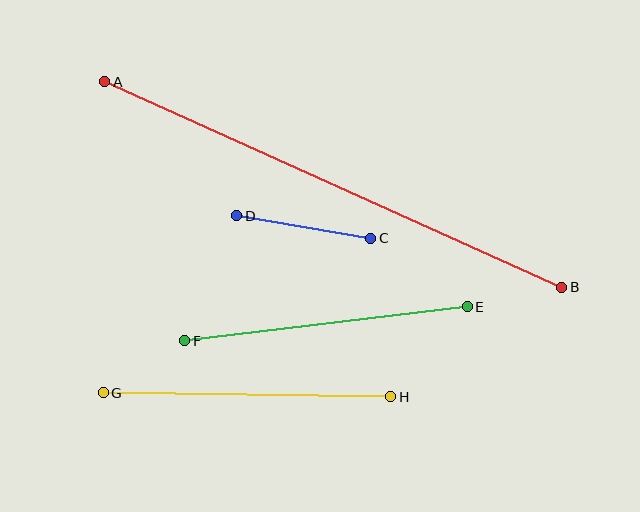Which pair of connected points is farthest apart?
Points A and B are farthest apart.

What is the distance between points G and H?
The distance is approximately 287 pixels.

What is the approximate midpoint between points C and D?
The midpoint is at approximately (304, 227) pixels.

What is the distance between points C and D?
The distance is approximately 136 pixels.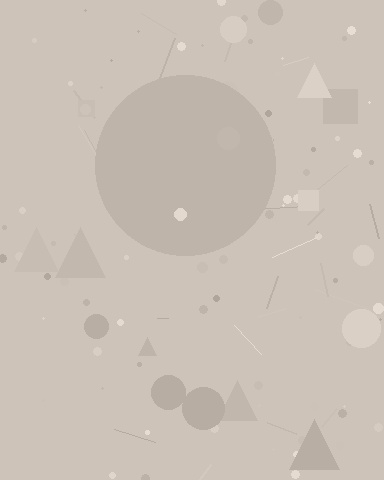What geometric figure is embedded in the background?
A circle is embedded in the background.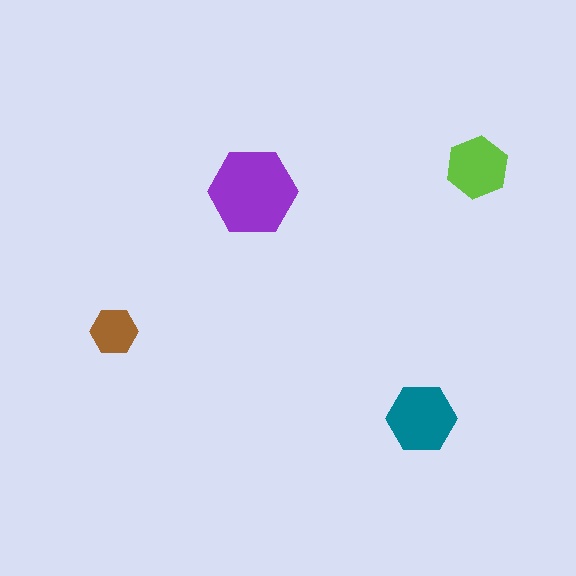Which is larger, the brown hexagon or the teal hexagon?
The teal one.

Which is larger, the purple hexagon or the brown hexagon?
The purple one.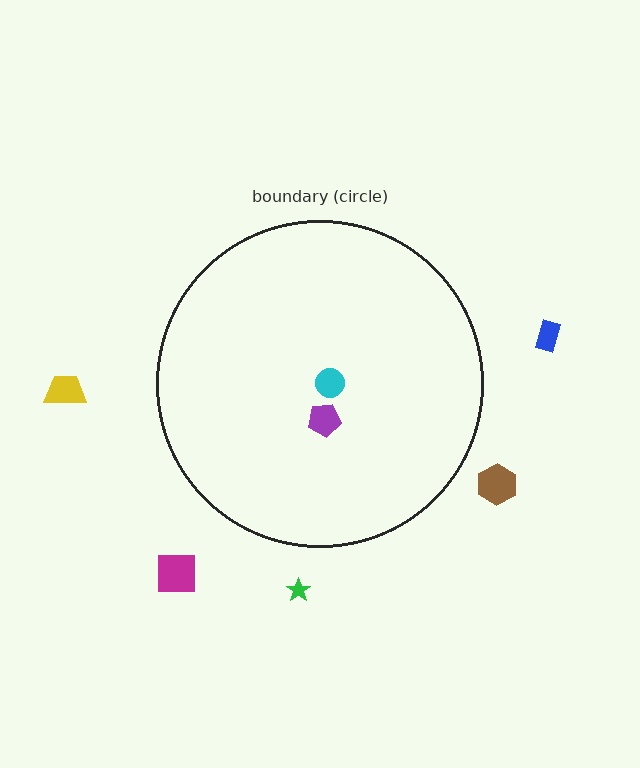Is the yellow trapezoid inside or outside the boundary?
Outside.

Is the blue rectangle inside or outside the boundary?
Outside.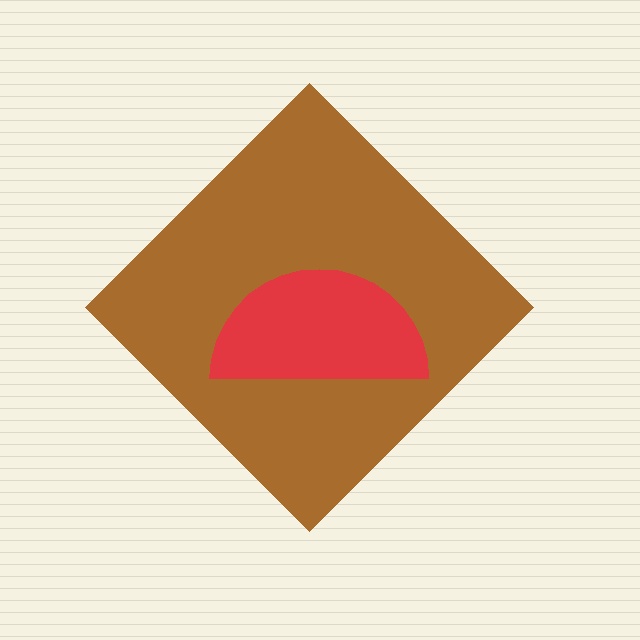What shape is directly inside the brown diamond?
The red semicircle.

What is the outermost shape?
The brown diamond.